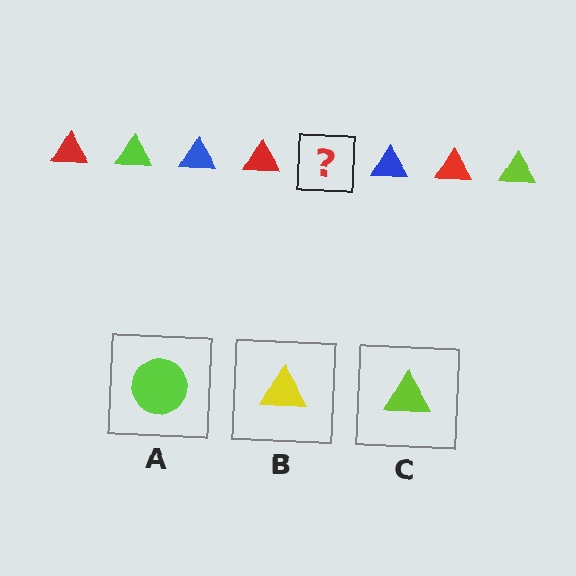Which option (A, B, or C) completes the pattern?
C.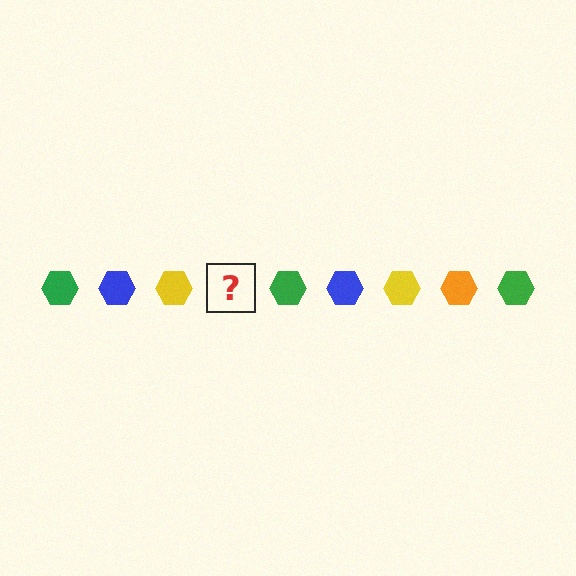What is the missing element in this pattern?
The missing element is an orange hexagon.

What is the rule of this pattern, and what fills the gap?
The rule is that the pattern cycles through green, blue, yellow, orange hexagons. The gap should be filled with an orange hexagon.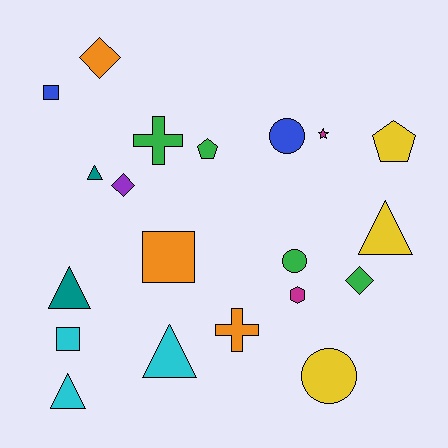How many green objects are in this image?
There are 4 green objects.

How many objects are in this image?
There are 20 objects.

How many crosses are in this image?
There are 2 crosses.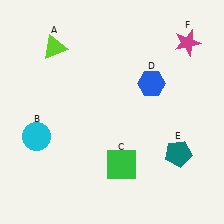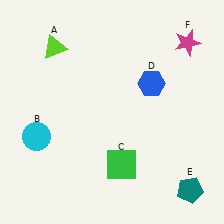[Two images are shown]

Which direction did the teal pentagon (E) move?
The teal pentagon (E) moved down.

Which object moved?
The teal pentagon (E) moved down.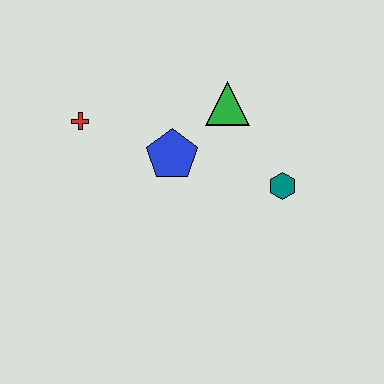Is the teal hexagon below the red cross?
Yes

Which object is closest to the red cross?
The blue pentagon is closest to the red cross.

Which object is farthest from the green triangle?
The red cross is farthest from the green triangle.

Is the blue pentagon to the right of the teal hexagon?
No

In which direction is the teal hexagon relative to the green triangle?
The teal hexagon is below the green triangle.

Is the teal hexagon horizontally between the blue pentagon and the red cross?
No